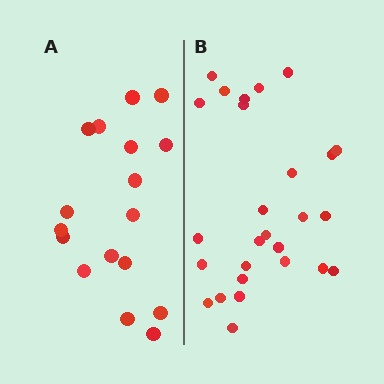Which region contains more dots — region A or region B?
Region B (the right region) has more dots.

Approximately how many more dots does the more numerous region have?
Region B has roughly 10 or so more dots than region A.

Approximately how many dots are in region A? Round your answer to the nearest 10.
About 20 dots. (The exact count is 17, which rounds to 20.)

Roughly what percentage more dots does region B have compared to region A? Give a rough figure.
About 60% more.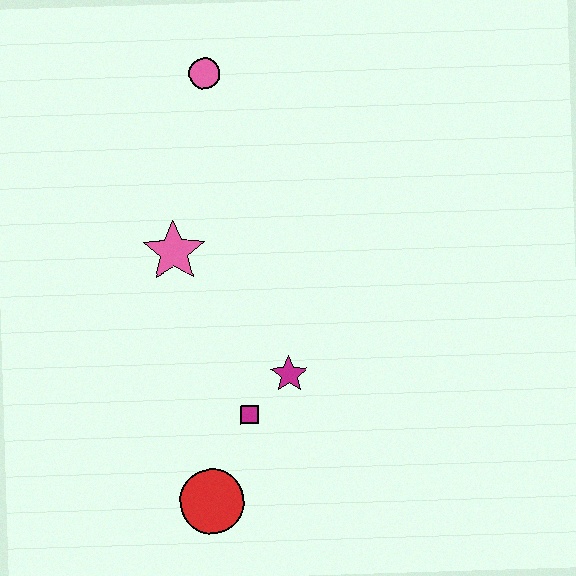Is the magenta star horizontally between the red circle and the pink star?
No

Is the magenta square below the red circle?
No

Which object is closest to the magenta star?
The magenta square is closest to the magenta star.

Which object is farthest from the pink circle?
The red circle is farthest from the pink circle.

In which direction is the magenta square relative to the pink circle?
The magenta square is below the pink circle.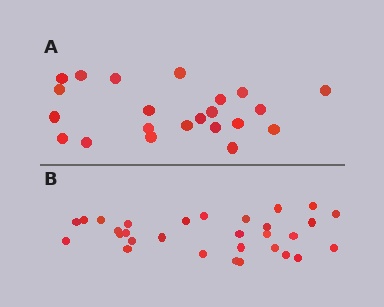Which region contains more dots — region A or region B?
Region B (the bottom region) has more dots.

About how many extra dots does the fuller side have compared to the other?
Region B has roughly 8 or so more dots than region A.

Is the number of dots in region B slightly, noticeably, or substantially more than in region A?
Region B has noticeably more, but not dramatically so. The ratio is roughly 1.4 to 1.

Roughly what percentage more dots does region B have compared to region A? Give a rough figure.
About 35% more.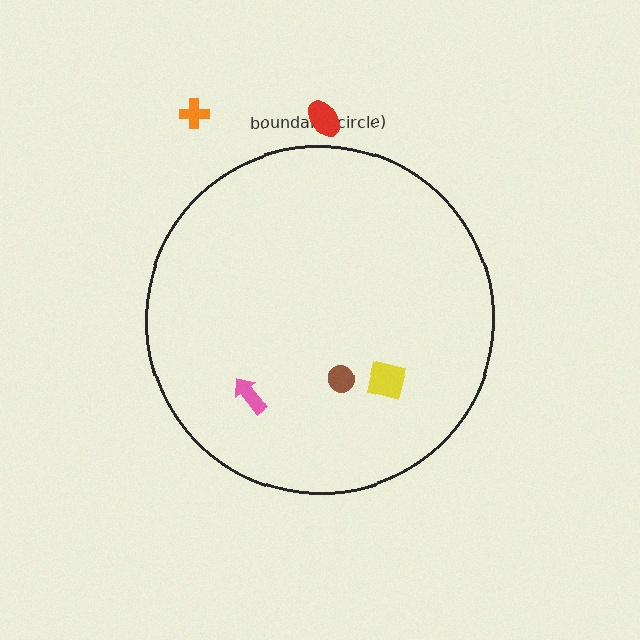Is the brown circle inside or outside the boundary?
Inside.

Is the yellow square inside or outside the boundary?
Inside.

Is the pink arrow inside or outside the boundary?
Inside.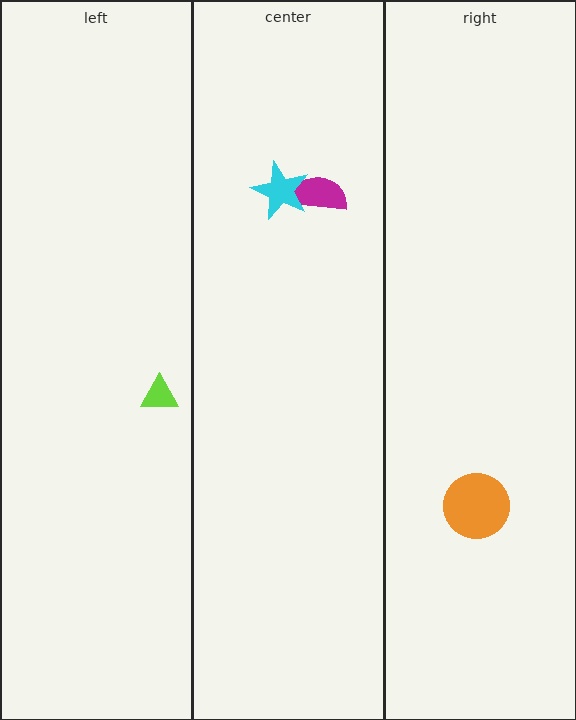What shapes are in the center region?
The magenta semicircle, the cyan star.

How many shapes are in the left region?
1.